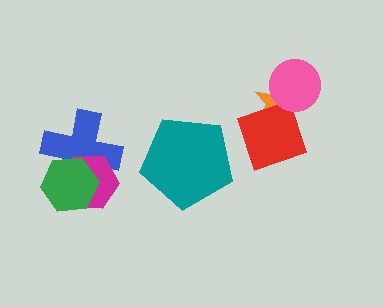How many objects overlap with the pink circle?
1 object overlaps with the pink circle.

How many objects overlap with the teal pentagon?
0 objects overlap with the teal pentagon.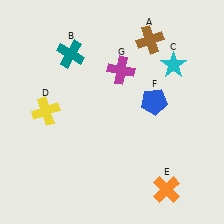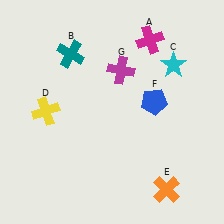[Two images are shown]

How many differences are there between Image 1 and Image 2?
There is 1 difference between the two images.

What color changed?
The cross (A) changed from brown in Image 1 to magenta in Image 2.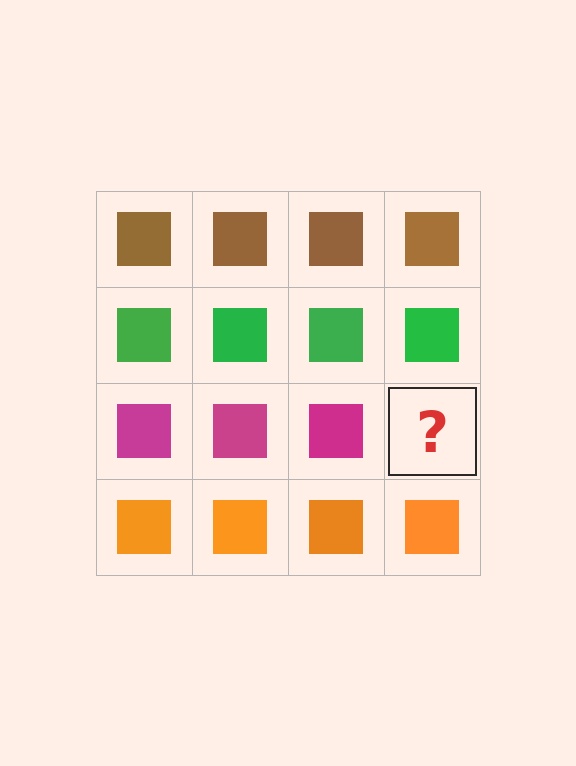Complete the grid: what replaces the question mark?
The question mark should be replaced with a magenta square.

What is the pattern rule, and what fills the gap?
The rule is that each row has a consistent color. The gap should be filled with a magenta square.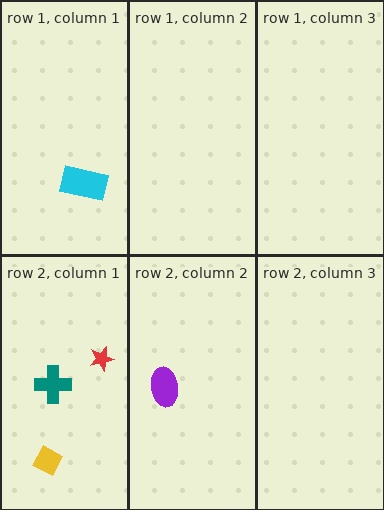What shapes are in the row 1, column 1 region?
The cyan rectangle.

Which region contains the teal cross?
The row 2, column 1 region.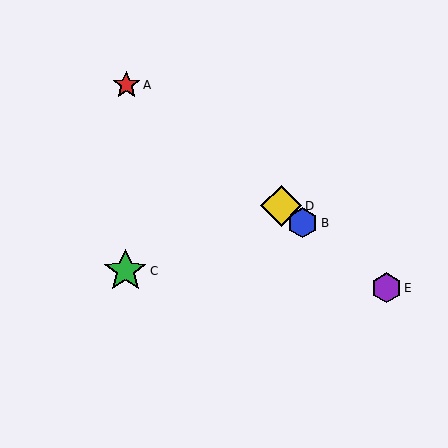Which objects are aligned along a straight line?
Objects A, B, D, E are aligned along a straight line.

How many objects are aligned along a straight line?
4 objects (A, B, D, E) are aligned along a straight line.